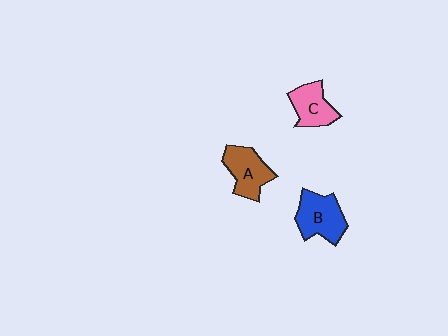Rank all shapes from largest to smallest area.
From largest to smallest: B (blue), A (brown), C (pink).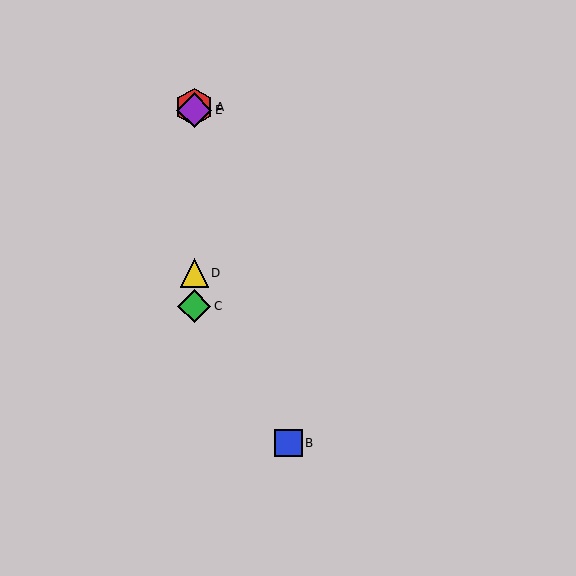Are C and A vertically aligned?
Yes, both are at x≈194.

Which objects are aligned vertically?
Objects A, C, D, E are aligned vertically.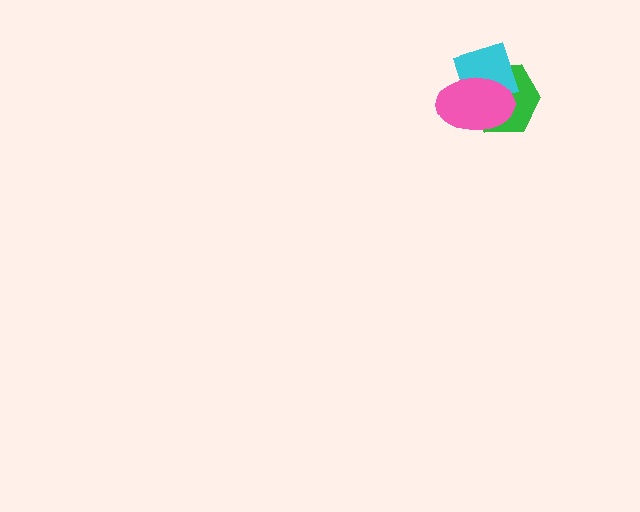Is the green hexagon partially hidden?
Yes, it is partially covered by another shape.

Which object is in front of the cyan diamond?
The pink ellipse is in front of the cyan diamond.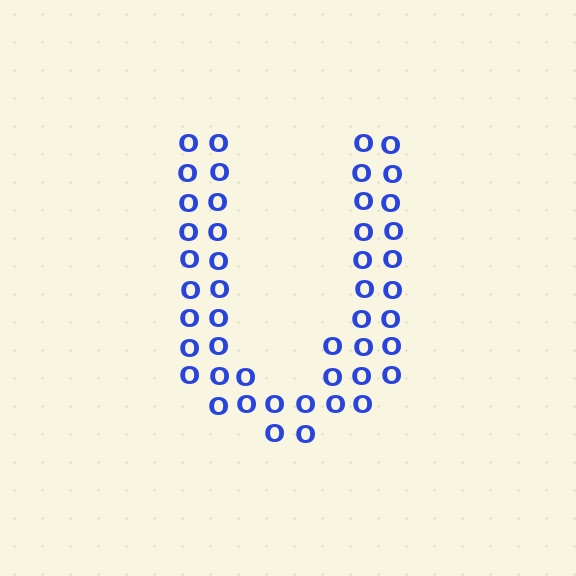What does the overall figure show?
The overall figure shows the letter U.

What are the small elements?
The small elements are letter O's.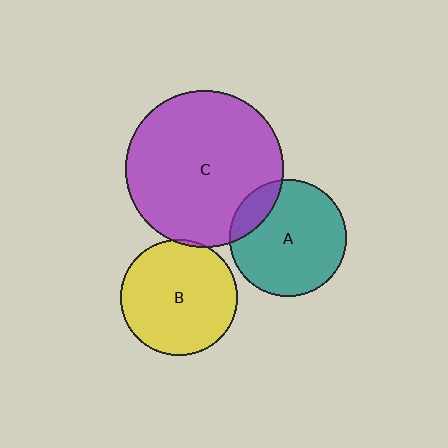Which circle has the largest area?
Circle C (purple).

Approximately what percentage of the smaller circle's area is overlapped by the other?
Approximately 5%.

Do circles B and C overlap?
Yes.